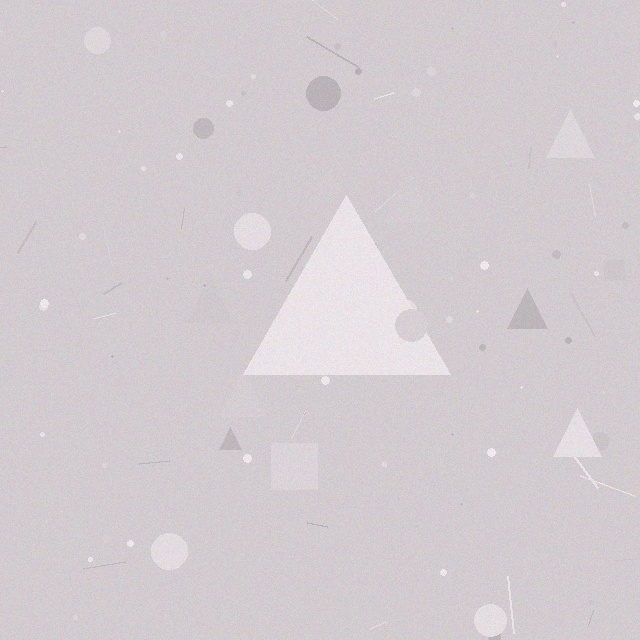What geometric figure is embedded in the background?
A triangle is embedded in the background.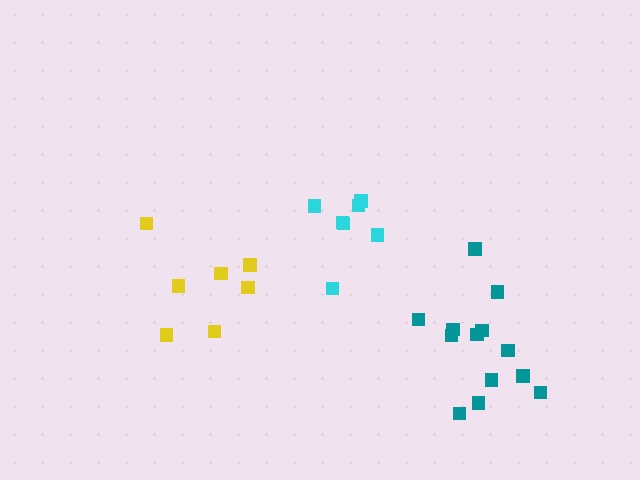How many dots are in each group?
Group 1: 7 dots, Group 2: 13 dots, Group 3: 7 dots (27 total).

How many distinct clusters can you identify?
There are 3 distinct clusters.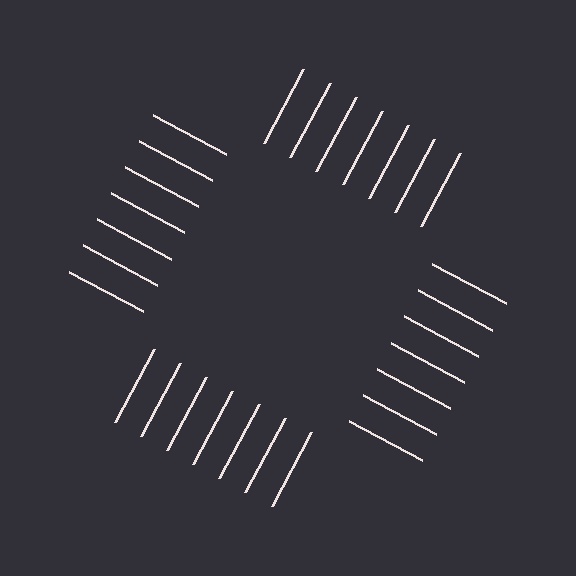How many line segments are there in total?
28 — 7 along each of the 4 edges.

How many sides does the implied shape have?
4 sides — the line-ends trace a square.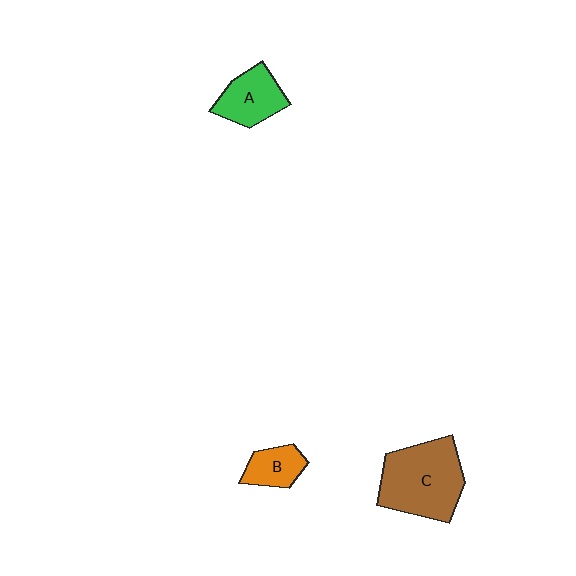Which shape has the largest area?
Shape C (brown).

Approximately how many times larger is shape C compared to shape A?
Approximately 1.8 times.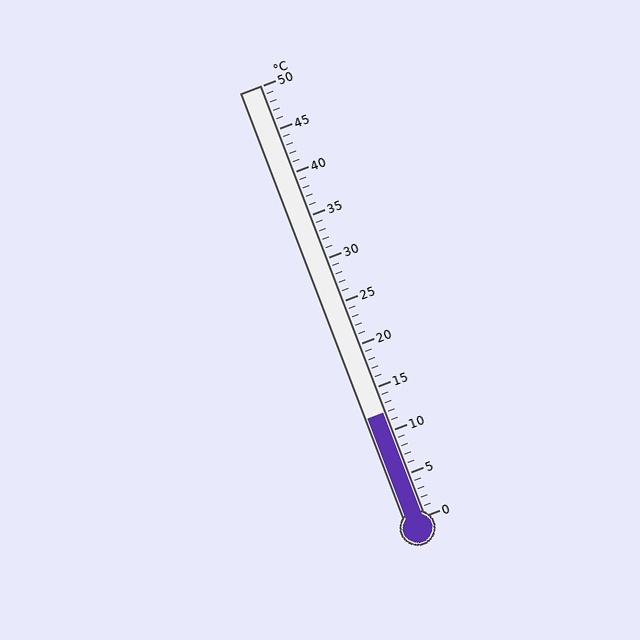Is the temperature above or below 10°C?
The temperature is above 10°C.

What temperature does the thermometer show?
The thermometer shows approximately 12°C.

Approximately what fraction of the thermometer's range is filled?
The thermometer is filled to approximately 25% of its range.